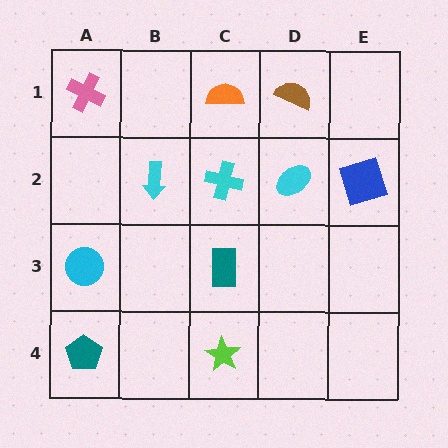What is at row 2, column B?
A cyan arrow.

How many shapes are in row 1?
3 shapes.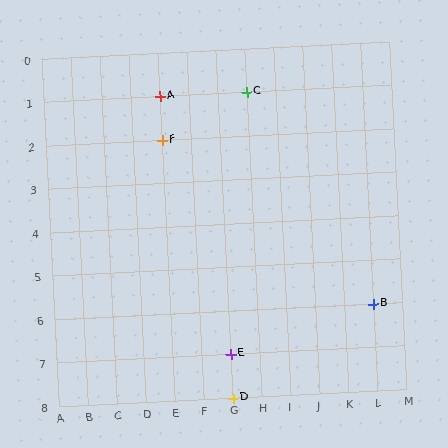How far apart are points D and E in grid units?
Points D and E are 1 row apart.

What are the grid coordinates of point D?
Point D is at grid coordinates (G, 8).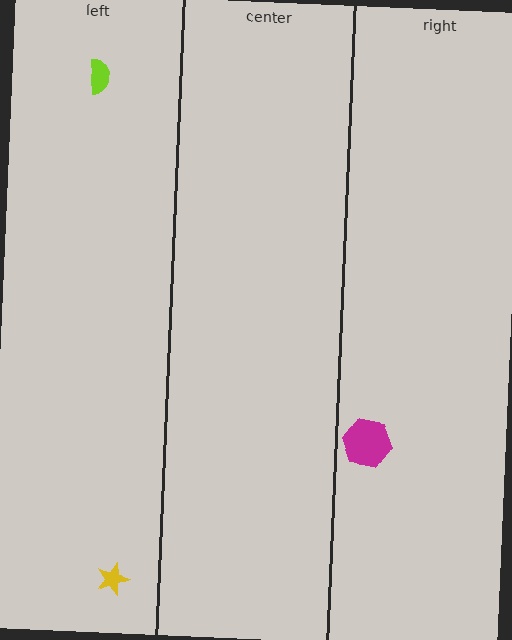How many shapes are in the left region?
2.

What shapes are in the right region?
The magenta hexagon.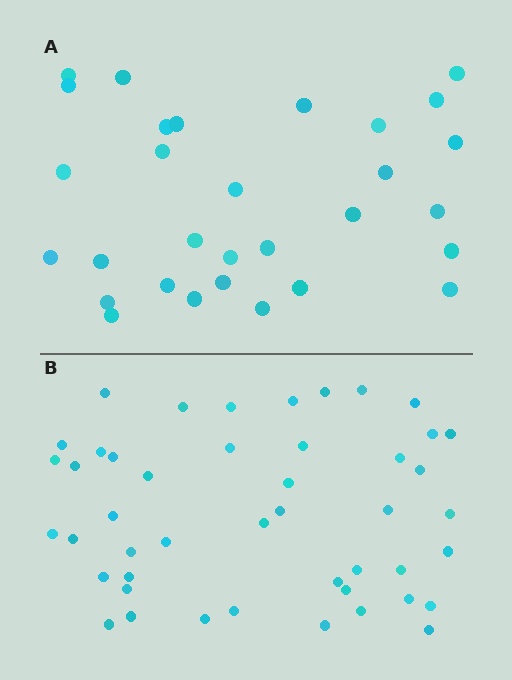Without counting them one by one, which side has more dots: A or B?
Region B (the bottom region) has more dots.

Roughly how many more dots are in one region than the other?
Region B has approximately 15 more dots than region A.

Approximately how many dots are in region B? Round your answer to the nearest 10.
About 50 dots. (The exact count is 46, which rounds to 50.)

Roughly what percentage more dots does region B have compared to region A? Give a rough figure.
About 55% more.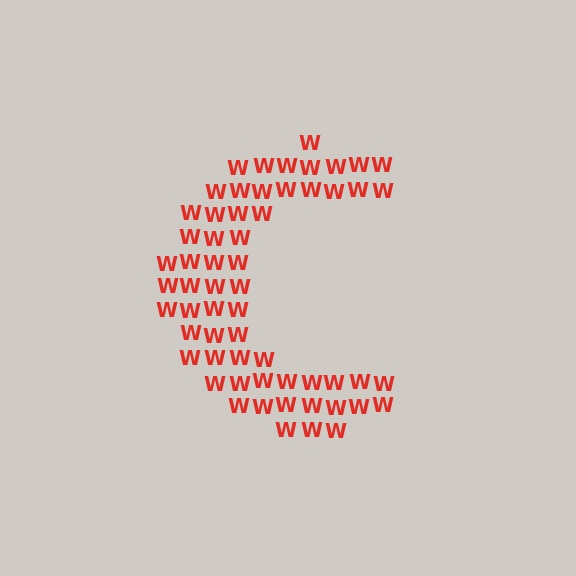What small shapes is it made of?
It is made of small letter W's.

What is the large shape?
The large shape is the letter C.